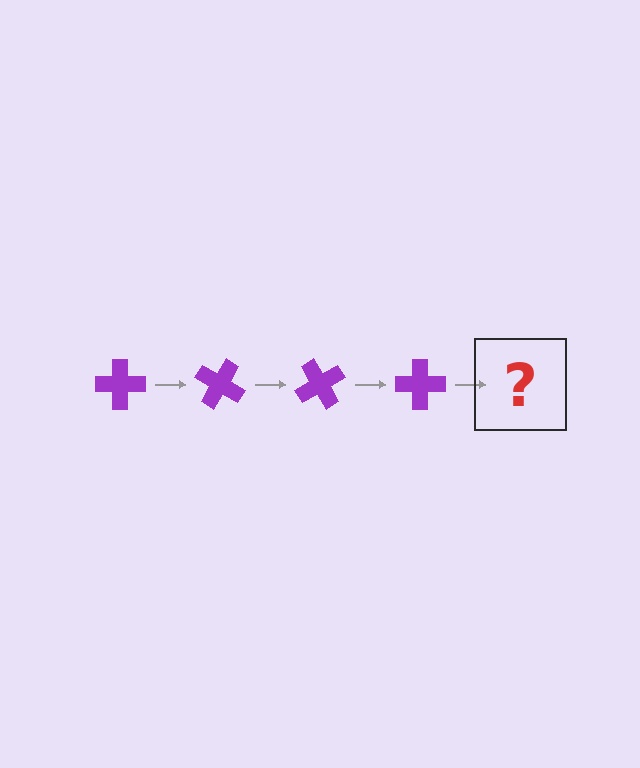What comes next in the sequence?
The next element should be a purple cross rotated 120 degrees.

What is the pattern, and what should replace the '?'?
The pattern is that the cross rotates 30 degrees each step. The '?' should be a purple cross rotated 120 degrees.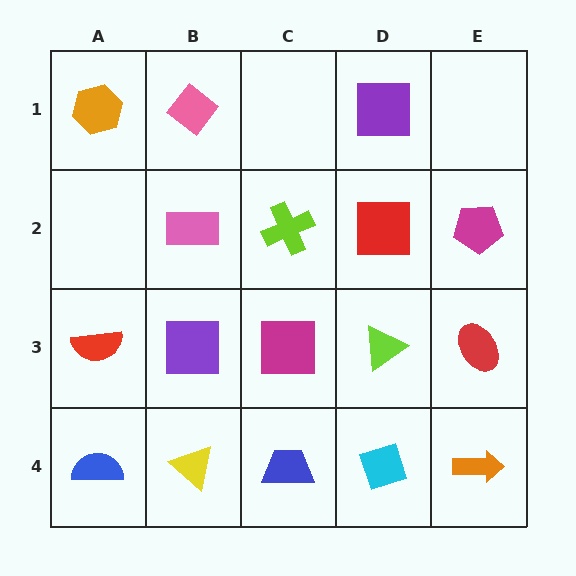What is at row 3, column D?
A lime triangle.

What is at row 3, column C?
A magenta square.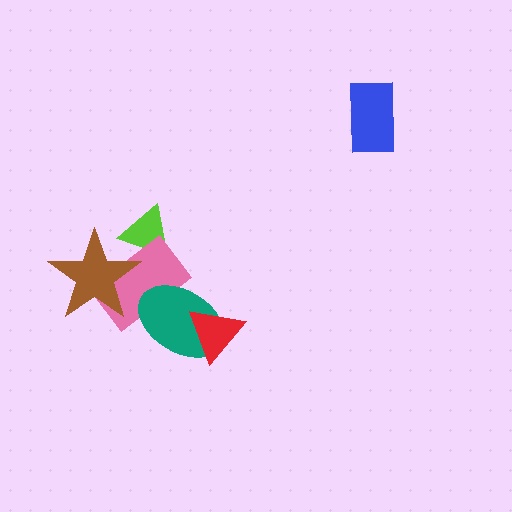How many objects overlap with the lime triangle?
2 objects overlap with the lime triangle.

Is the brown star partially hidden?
No, no other shape covers it.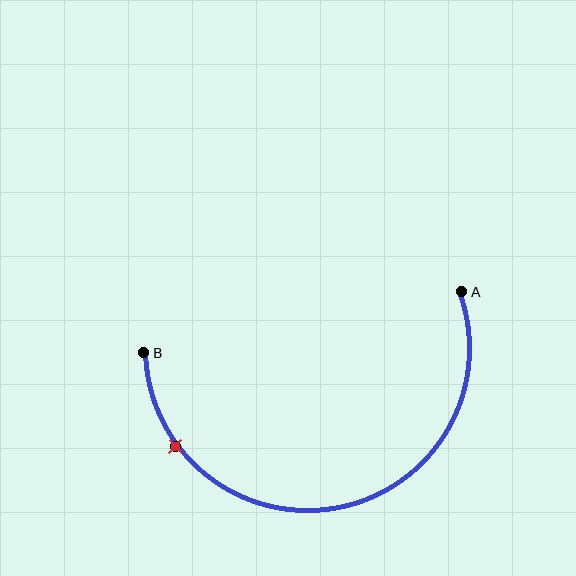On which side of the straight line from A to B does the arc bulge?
The arc bulges below the straight line connecting A and B.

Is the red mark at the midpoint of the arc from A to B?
No. The red mark lies on the arc but is closer to endpoint B. The arc midpoint would be at the point on the curve equidistant along the arc from both A and B.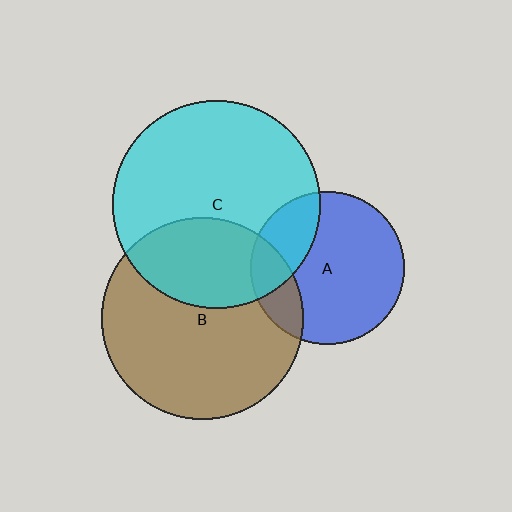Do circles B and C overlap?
Yes.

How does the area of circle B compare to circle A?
Approximately 1.7 times.